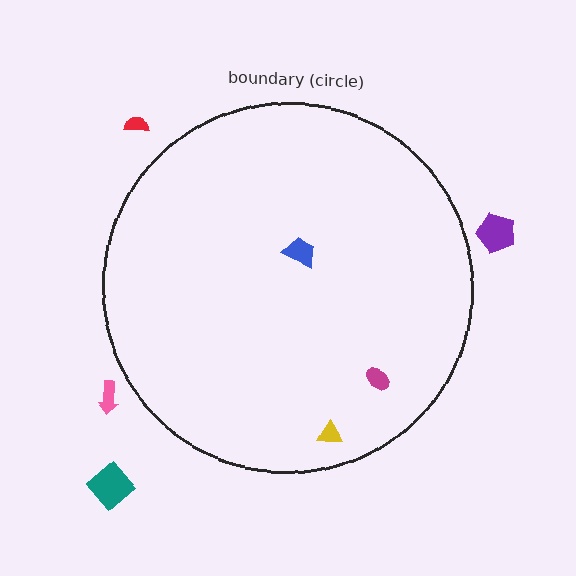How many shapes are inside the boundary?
3 inside, 4 outside.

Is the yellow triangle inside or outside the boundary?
Inside.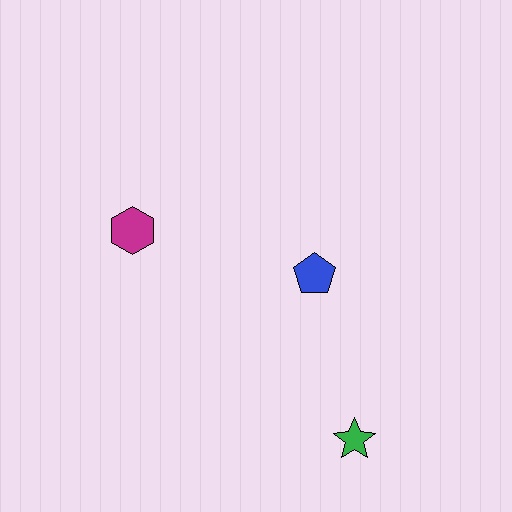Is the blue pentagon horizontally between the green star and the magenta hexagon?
Yes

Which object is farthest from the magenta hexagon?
The green star is farthest from the magenta hexagon.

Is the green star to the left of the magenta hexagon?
No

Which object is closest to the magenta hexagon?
The blue pentagon is closest to the magenta hexagon.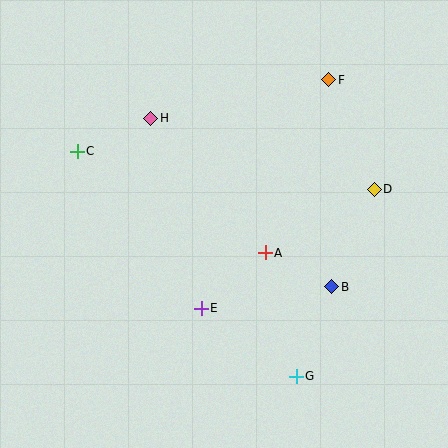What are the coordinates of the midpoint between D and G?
The midpoint between D and G is at (335, 283).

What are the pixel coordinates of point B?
Point B is at (332, 287).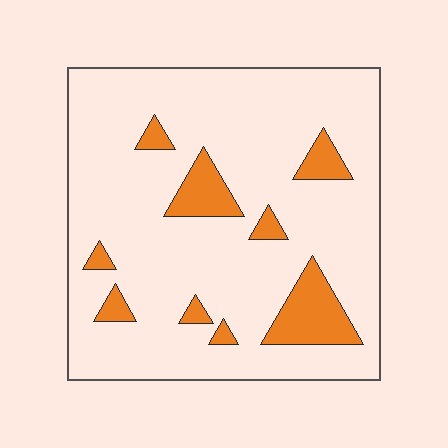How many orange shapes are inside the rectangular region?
9.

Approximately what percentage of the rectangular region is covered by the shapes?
Approximately 15%.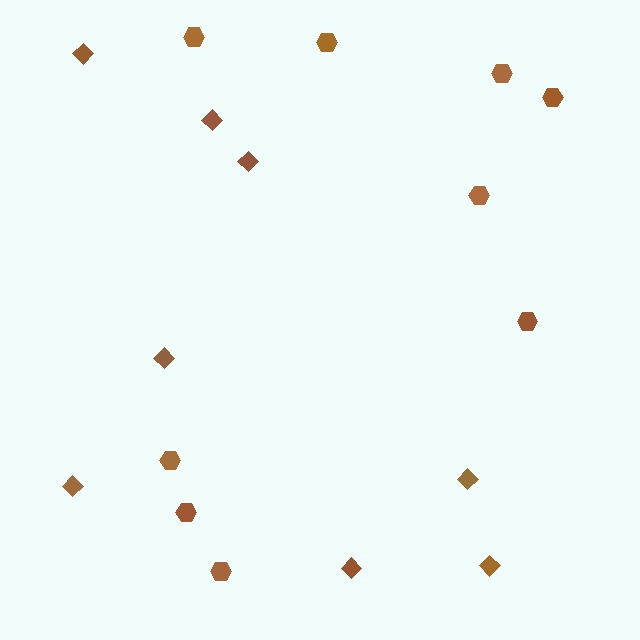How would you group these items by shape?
There are 2 groups: one group of hexagons (9) and one group of diamonds (8).